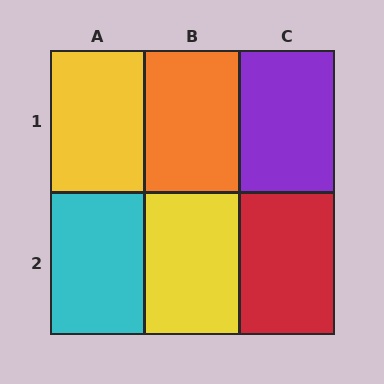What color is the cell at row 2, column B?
Yellow.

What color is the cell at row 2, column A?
Cyan.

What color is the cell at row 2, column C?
Red.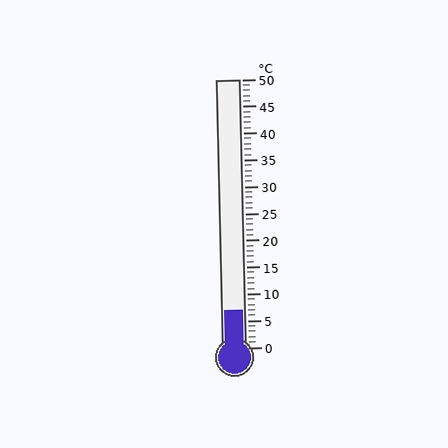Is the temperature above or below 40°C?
The temperature is below 40°C.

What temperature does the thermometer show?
The thermometer shows approximately 7°C.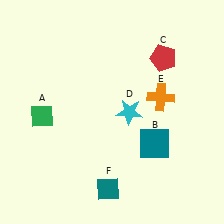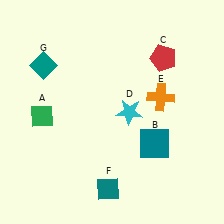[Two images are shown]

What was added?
A teal diamond (G) was added in Image 2.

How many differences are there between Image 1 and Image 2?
There is 1 difference between the two images.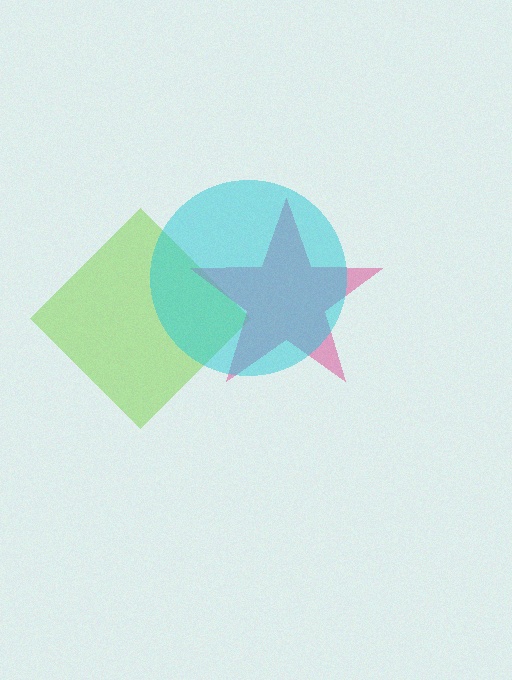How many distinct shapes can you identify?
There are 3 distinct shapes: a lime diamond, a pink star, a cyan circle.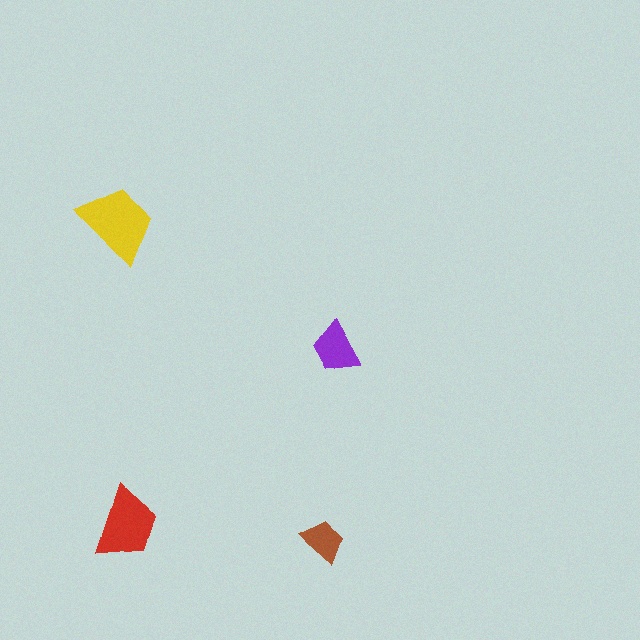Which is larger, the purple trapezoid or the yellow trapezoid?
The yellow one.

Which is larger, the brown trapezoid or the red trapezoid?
The red one.